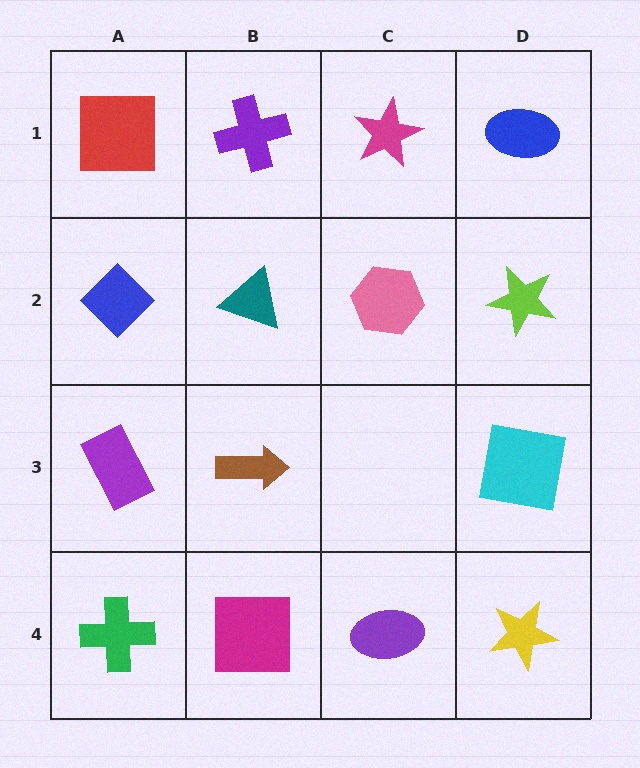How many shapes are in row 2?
4 shapes.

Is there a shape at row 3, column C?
No, that cell is empty.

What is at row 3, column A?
A purple rectangle.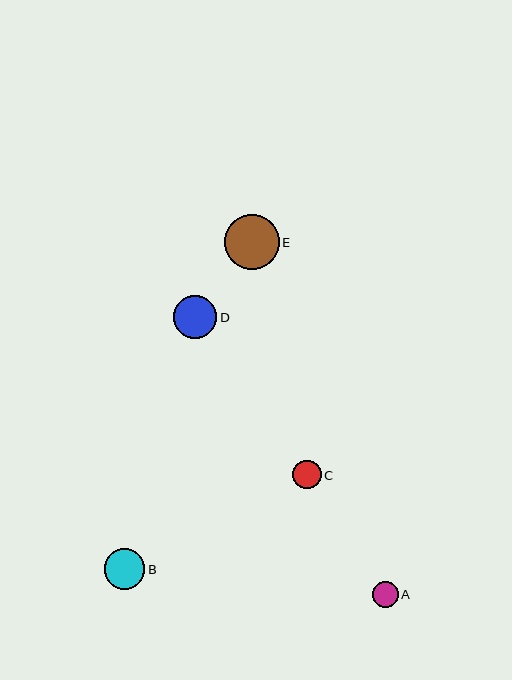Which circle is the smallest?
Circle A is the smallest with a size of approximately 26 pixels.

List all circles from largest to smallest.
From largest to smallest: E, D, B, C, A.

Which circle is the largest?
Circle E is the largest with a size of approximately 54 pixels.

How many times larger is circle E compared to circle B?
Circle E is approximately 1.3 times the size of circle B.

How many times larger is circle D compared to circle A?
Circle D is approximately 1.7 times the size of circle A.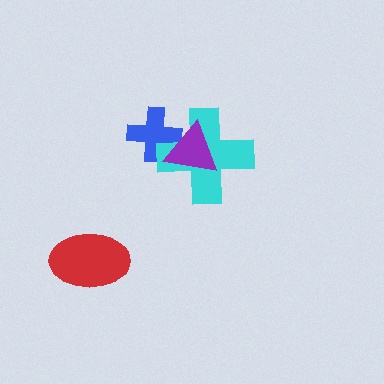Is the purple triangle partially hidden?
No, no other shape covers it.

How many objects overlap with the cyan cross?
2 objects overlap with the cyan cross.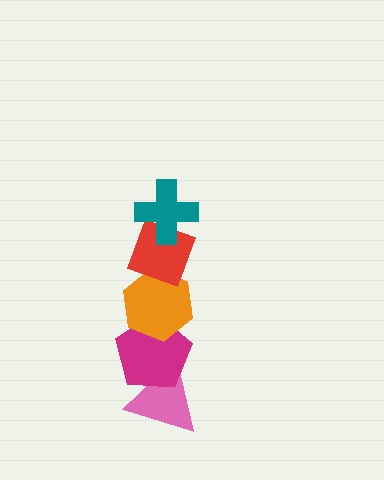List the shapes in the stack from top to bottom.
From top to bottom: the teal cross, the red diamond, the orange hexagon, the magenta pentagon, the pink triangle.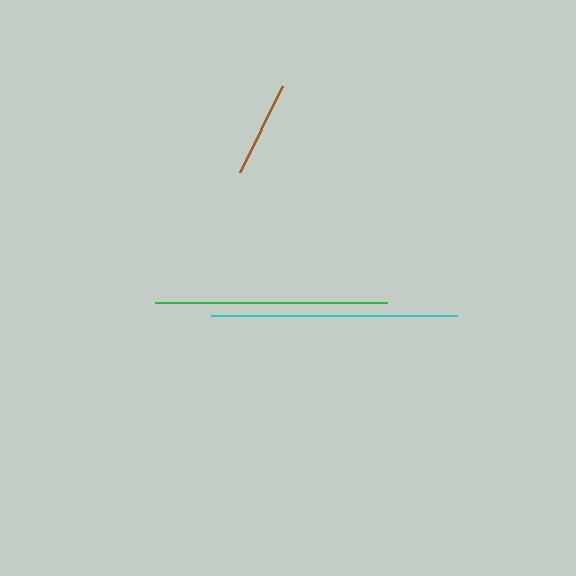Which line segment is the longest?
The cyan line is the longest at approximately 246 pixels.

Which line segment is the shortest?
The brown line is the shortest at approximately 97 pixels.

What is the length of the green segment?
The green segment is approximately 232 pixels long.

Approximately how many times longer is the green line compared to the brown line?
The green line is approximately 2.4 times the length of the brown line.